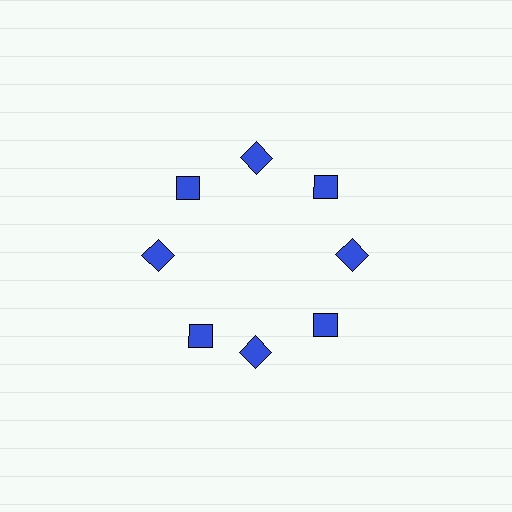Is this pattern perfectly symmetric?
No. The 8 blue squares are arranged in a ring, but one element near the 8 o'clock position is rotated out of alignment along the ring, breaking the 8-fold rotational symmetry.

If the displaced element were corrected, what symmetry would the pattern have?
It would have 8-fold rotational symmetry — the pattern would map onto itself every 45 degrees.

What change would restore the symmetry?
The symmetry would be restored by rotating it back into even spacing with its neighbors so that all 8 squares sit at equal angles and equal distance from the center.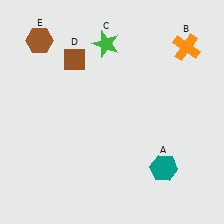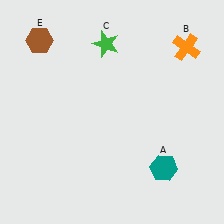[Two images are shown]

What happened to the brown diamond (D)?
The brown diamond (D) was removed in Image 2. It was in the top-left area of Image 1.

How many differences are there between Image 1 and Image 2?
There is 1 difference between the two images.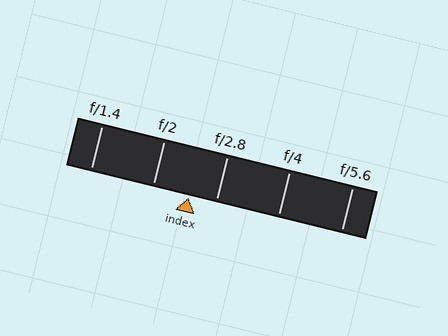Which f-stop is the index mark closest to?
The index mark is closest to f/2.8.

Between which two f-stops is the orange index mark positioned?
The index mark is between f/2 and f/2.8.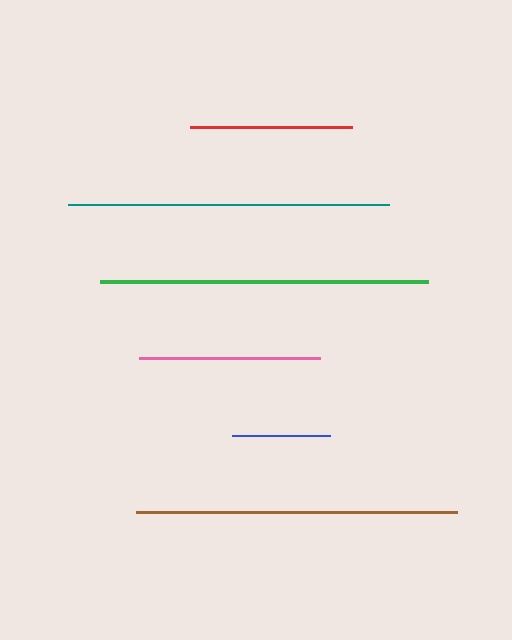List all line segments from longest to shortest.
From longest to shortest: green, brown, teal, pink, red, blue.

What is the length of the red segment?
The red segment is approximately 162 pixels long.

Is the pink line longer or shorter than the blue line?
The pink line is longer than the blue line.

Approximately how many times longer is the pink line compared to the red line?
The pink line is approximately 1.1 times the length of the red line.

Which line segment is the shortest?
The blue line is the shortest at approximately 98 pixels.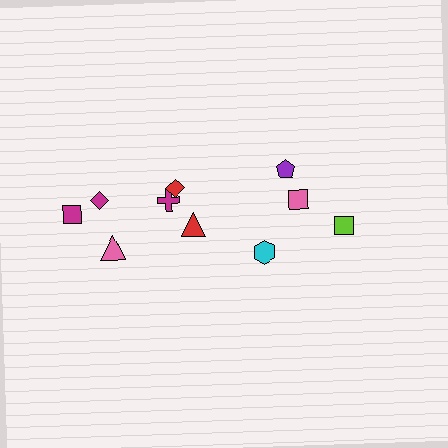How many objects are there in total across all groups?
There are 10 objects.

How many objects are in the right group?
There are 4 objects.